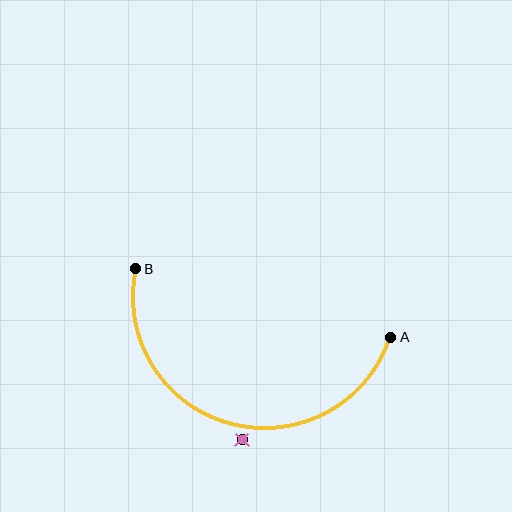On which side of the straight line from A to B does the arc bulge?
The arc bulges below the straight line connecting A and B.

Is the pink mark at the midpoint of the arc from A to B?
No — the pink mark does not lie on the arc at all. It sits slightly outside the curve.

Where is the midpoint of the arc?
The arc midpoint is the point on the curve farthest from the straight line joining A and B. It sits below that line.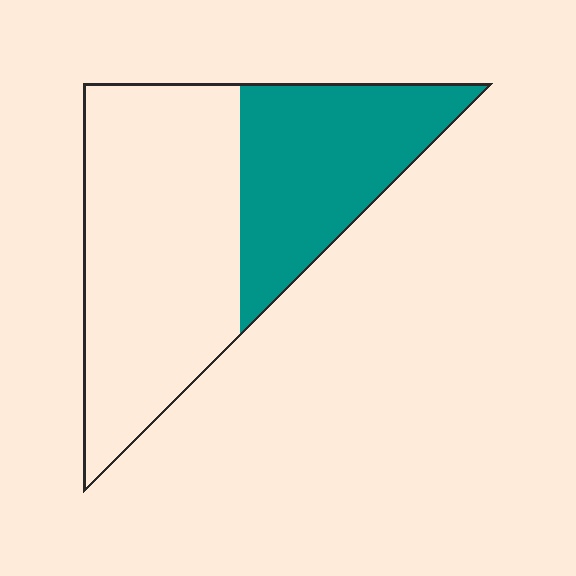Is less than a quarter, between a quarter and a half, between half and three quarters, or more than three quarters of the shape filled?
Between a quarter and a half.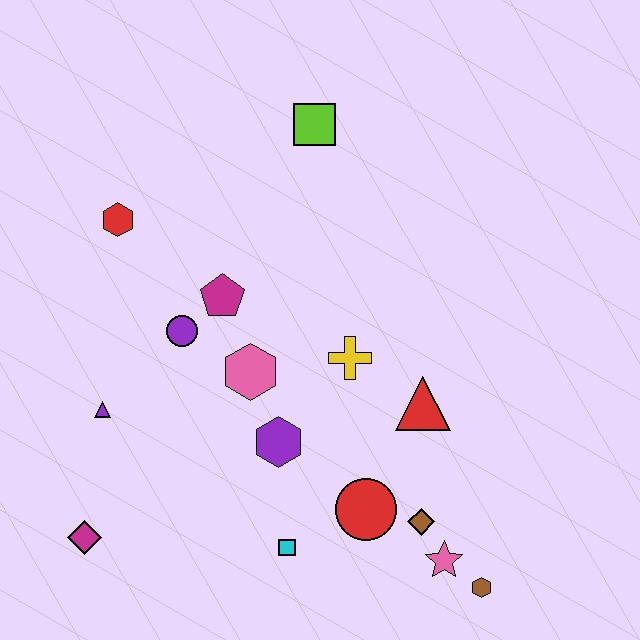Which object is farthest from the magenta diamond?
The lime square is farthest from the magenta diamond.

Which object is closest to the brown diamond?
The pink star is closest to the brown diamond.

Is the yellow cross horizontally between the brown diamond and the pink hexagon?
Yes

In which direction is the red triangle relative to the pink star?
The red triangle is above the pink star.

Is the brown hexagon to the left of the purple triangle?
No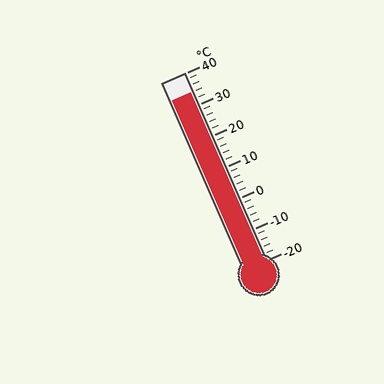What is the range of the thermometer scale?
The thermometer scale ranges from -20°C to 40°C.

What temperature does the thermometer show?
The thermometer shows approximately 34°C.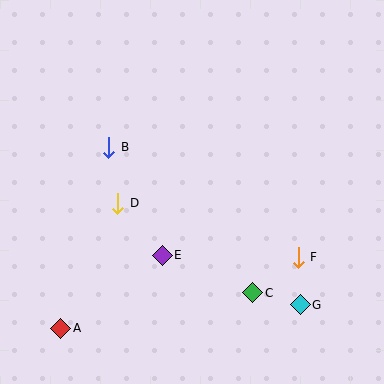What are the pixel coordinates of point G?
Point G is at (300, 305).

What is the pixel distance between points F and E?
The distance between F and E is 136 pixels.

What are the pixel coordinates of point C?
Point C is at (253, 293).